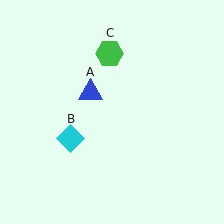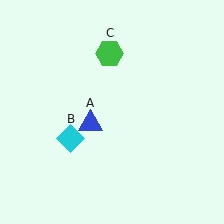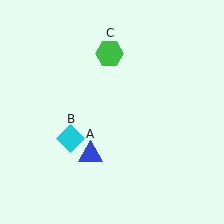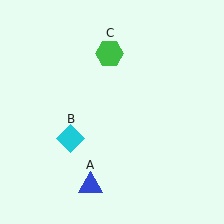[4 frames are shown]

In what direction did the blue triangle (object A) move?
The blue triangle (object A) moved down.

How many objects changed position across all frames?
1 object changed position: blue triangle (object A).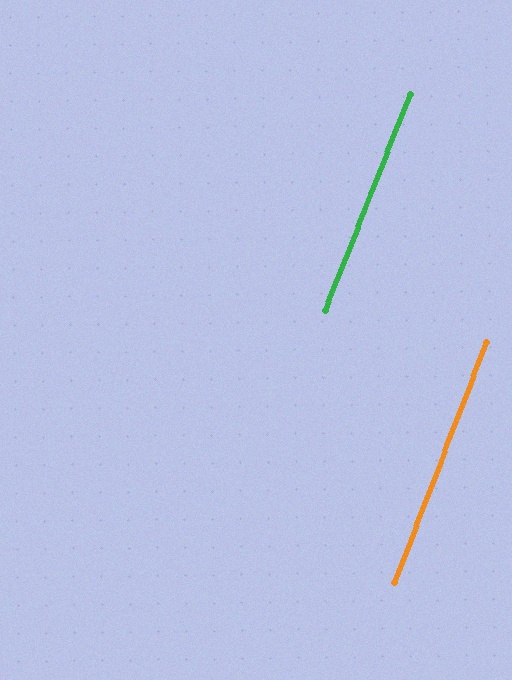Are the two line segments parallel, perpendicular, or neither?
Parallel — their directions differ by only 0.8°.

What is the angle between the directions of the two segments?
Approximately 1 degree.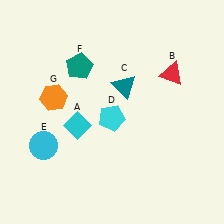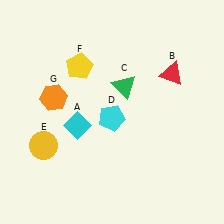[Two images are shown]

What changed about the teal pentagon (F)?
In Image 1, F is teal. In Image 2, it changed to yellow.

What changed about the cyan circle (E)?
In Image 1, E is cyan. In Image 2, it changed to yellow.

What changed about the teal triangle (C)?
In Image 1, C is teal. In Image 2, it changed to green.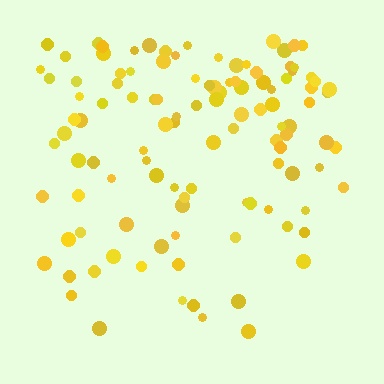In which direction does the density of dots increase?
From bottom to top, with the top side densest.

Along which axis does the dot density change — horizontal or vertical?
Vertical.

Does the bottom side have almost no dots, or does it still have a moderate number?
Still a moderate number, just noticeably fewer than the top.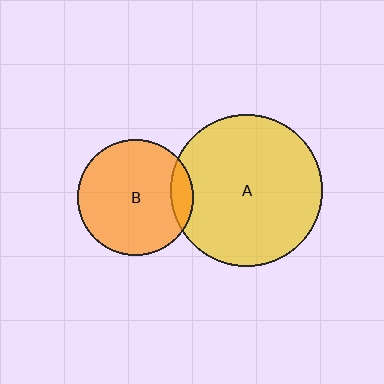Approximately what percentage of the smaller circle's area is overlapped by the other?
Approximately 10%.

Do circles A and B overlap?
Yes.